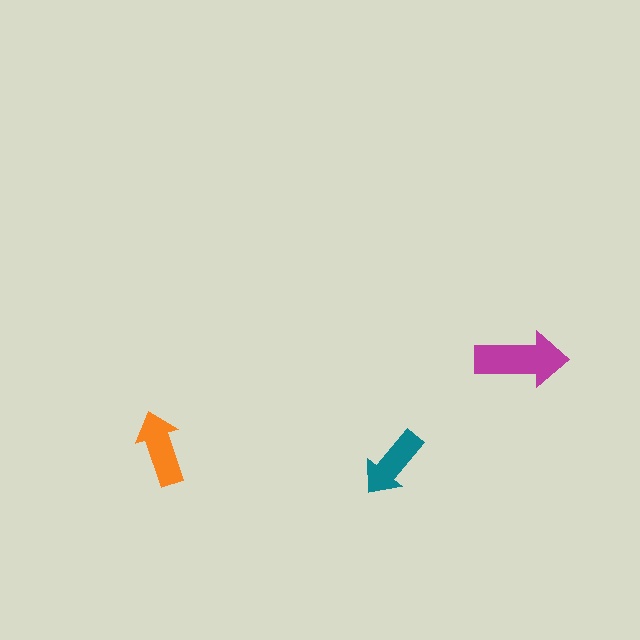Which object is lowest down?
The teal arrow is bottommost.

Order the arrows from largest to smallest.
the magenta one, the orange one, the teal one.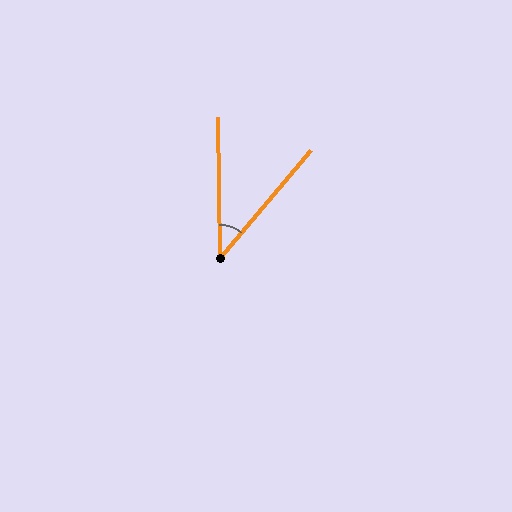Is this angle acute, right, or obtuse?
It is acute.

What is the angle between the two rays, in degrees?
Approximately 41 degrees.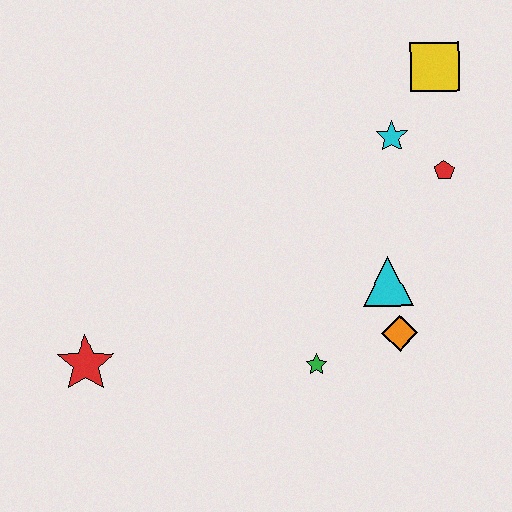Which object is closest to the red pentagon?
The cyan star is closest to the red pentagon.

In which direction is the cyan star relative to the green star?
The cyan star is above the green star.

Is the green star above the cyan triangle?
No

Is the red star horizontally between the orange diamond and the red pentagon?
No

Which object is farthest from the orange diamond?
The red star is farthest from the orange diamond.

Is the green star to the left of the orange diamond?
Yes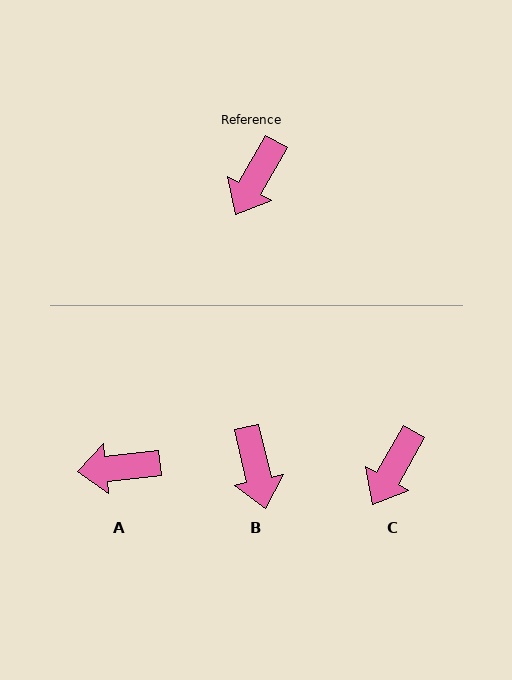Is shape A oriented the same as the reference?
No, it is off by about 55 degrees.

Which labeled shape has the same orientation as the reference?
C.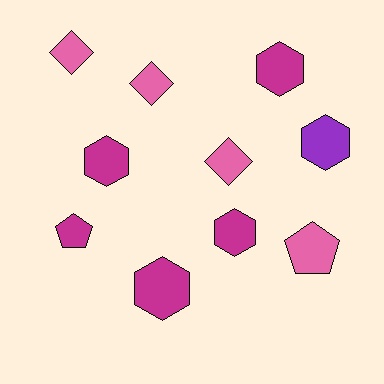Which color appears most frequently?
Magenta, with 5 objects.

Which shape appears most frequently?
Hexagon, with 5 objects.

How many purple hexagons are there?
There is 1 purple hexagon.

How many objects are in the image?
There are 10 objects.